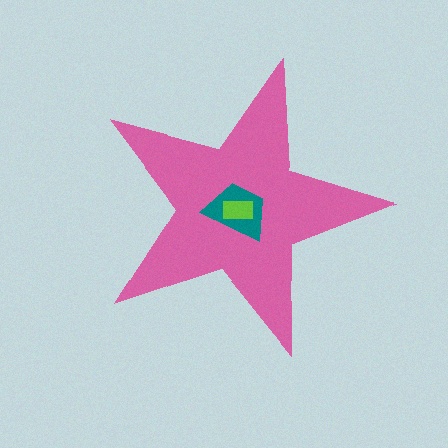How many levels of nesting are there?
3.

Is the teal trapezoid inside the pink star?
Yes.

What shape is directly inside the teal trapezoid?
The lime rectangle.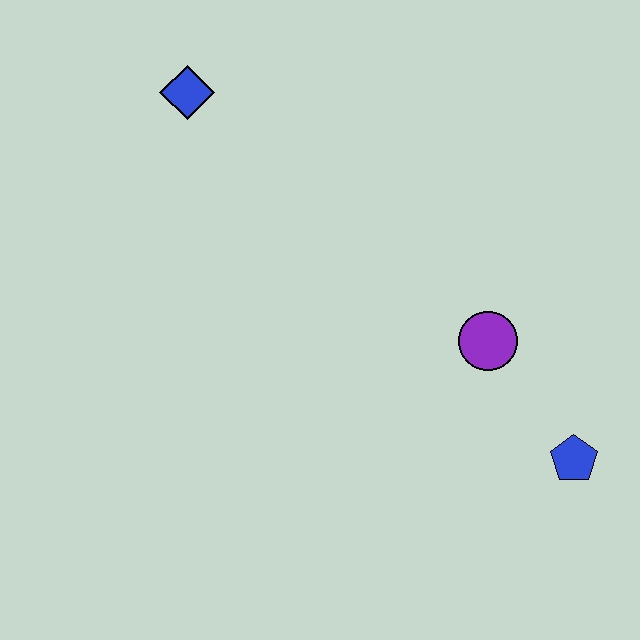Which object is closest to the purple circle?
The blue pentagon is closest to the purple circle.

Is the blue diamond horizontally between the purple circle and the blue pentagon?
No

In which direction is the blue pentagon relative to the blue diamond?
The blue pentagon is to the right of the blue diamond.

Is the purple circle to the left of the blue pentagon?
Yes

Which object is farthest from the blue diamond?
The blue pentagon is farthest from the blue diamond.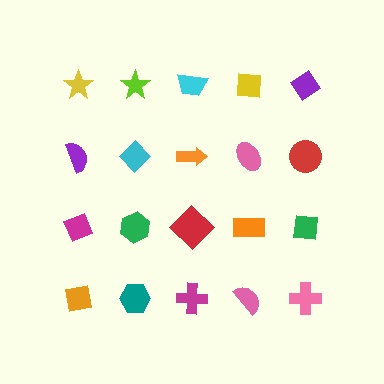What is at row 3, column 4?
An orange rectangle.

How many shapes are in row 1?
5 shapes.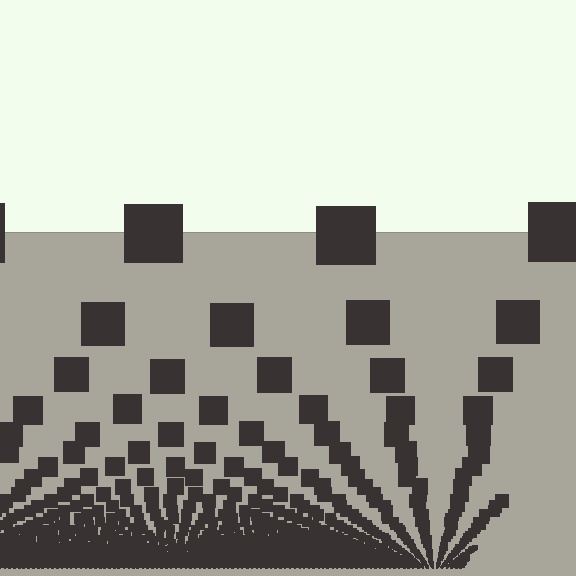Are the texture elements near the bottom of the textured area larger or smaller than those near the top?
Smaller. The gradient is inverted — elements near the bottom are smaller and denser.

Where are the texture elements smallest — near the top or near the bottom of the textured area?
Near the bottom.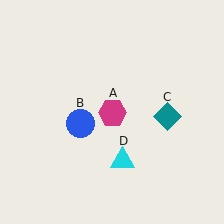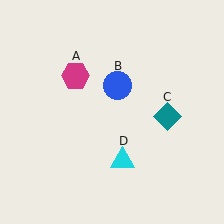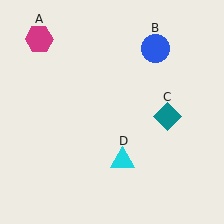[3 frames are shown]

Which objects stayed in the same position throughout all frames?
Teal diamond (object C) and cyan triangle (object D) remained stationary.